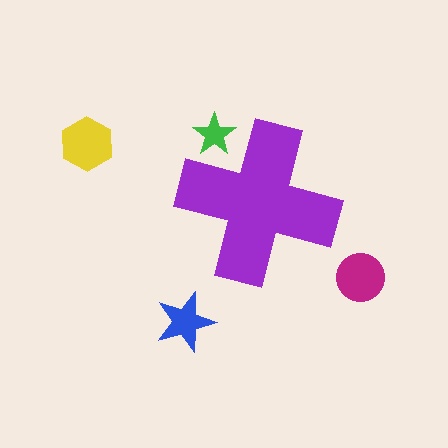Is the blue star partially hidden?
No, the blue star is fully visible.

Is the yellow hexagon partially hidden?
No, the yellow hexagon is fully visible.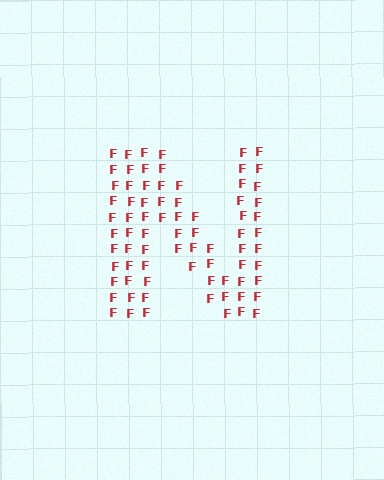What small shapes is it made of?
It is made of small letter F's.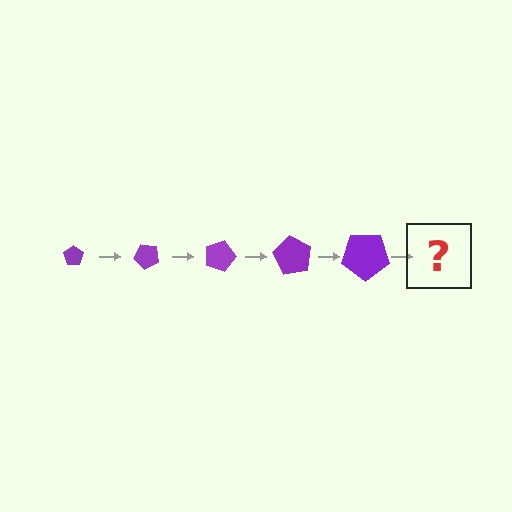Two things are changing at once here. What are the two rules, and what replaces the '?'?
The two rules are that the pentagon grows larger each step and it rotates 45 degrees each step. The '?' should be a pentagon, larger than the previous one and rotated 225 degrees from the start.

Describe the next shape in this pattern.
It should be a pentagon, larger than the previous one and rotated 225 degrees from the start.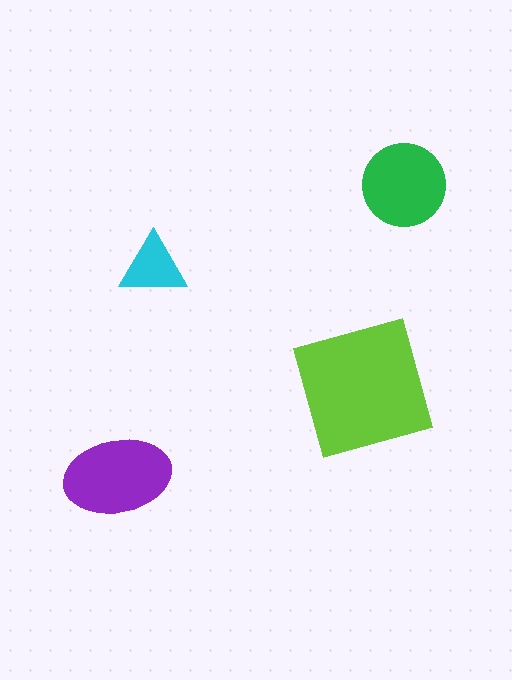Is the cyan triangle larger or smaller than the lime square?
Smaller.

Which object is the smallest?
The cyan triangle.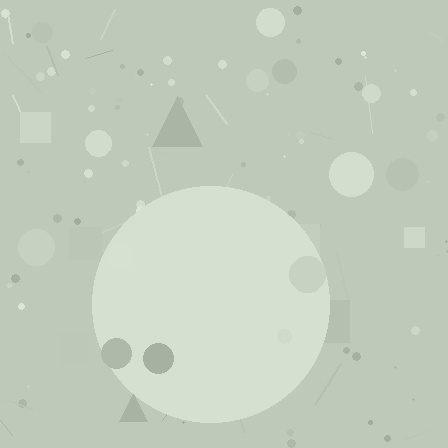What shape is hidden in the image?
A circle is hidden in the image.